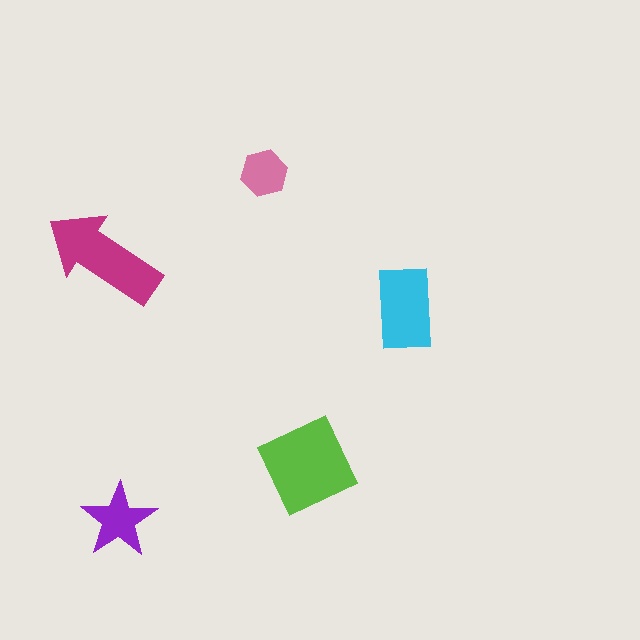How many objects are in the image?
There are 5 objects in the image.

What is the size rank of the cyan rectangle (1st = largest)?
3rd.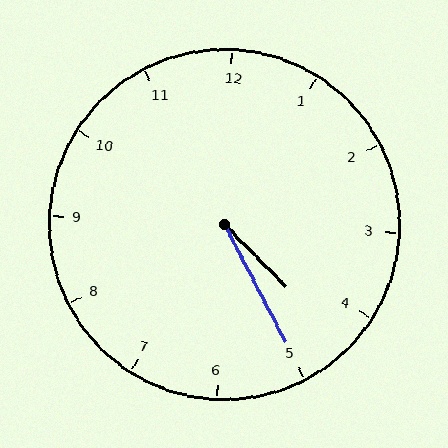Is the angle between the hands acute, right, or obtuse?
It is acute.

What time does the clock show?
4:25.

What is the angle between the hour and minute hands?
Approximately 18 degrees.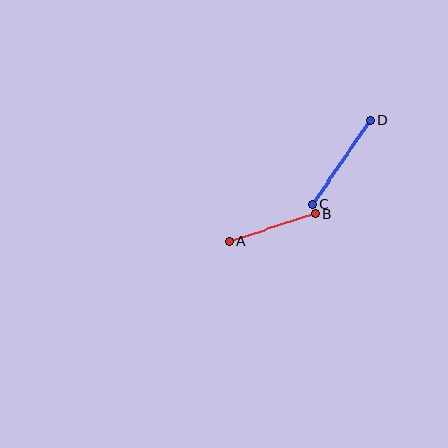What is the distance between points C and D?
The distance is approximately 102 pixels.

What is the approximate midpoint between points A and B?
The midpoint is at approximately (272, 227) pixels.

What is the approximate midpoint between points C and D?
The midpoint is at approximately (341, 162) pixels.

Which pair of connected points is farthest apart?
Points C and D are farthest apart.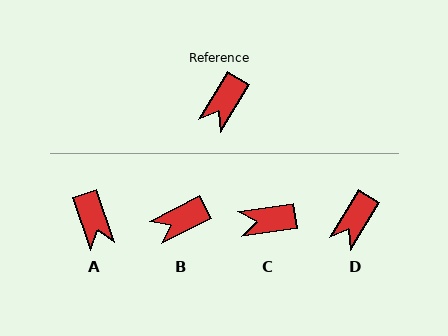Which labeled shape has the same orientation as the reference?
D.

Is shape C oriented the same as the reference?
No, it is off by about 50 degrees.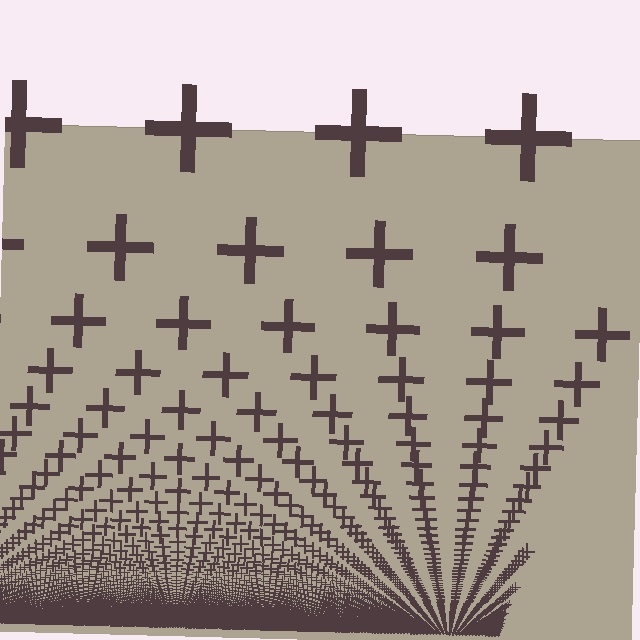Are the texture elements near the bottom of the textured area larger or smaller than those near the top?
Smaller. The gradient is inverted — elements near the bottom are smaller and denser.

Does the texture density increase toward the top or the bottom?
Density increases toward the bottom.